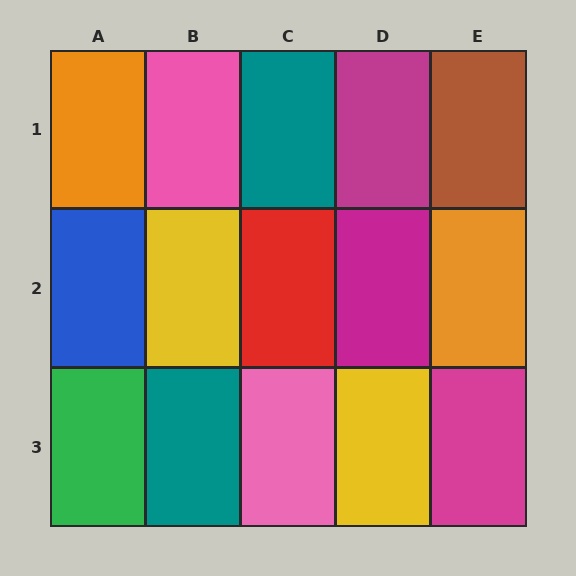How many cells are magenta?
3 cells are magenta.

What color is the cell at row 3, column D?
Yellow.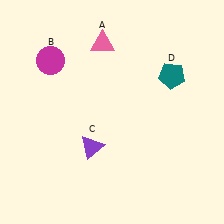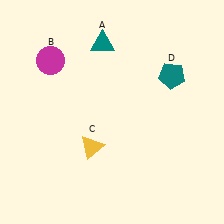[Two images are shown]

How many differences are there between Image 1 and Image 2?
There are 2 differences between the two images.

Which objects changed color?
A changed from pink to teal. C changed from purple to yellow.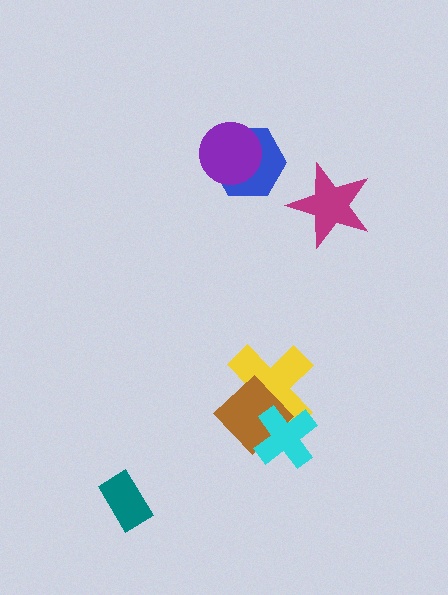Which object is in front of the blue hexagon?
The purple circle is in front of the blue hexagon.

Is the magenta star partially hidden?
No, no other shape covers it.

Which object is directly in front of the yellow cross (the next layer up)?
The brown diamond is directly in front of the yellow cross.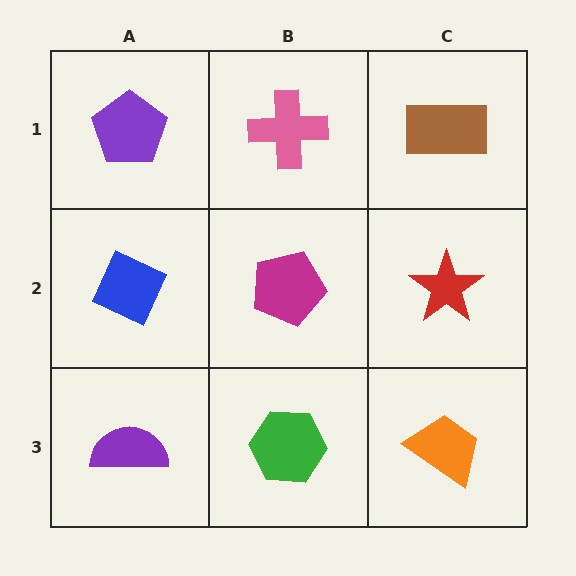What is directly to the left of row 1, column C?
A pink cross.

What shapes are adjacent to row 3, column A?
A blue diamond (row 2, column A), a green hexagon (row 3, column B).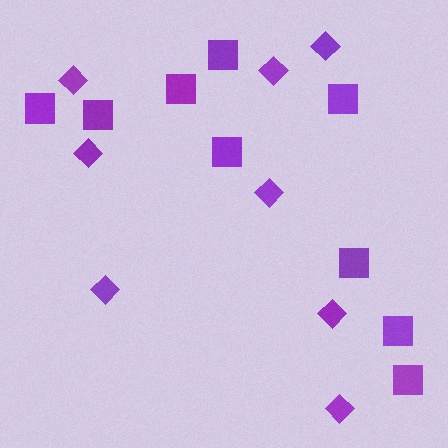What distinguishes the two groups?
There are 2 groups: one group of diamonds (8) and one group of squares (9).